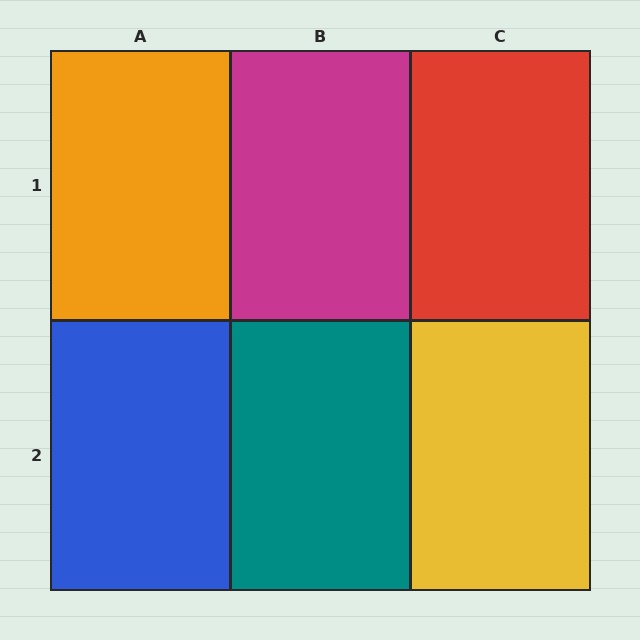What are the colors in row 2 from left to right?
Blue, teal, yellow.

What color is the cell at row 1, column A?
Orange.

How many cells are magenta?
1 cell is magenta.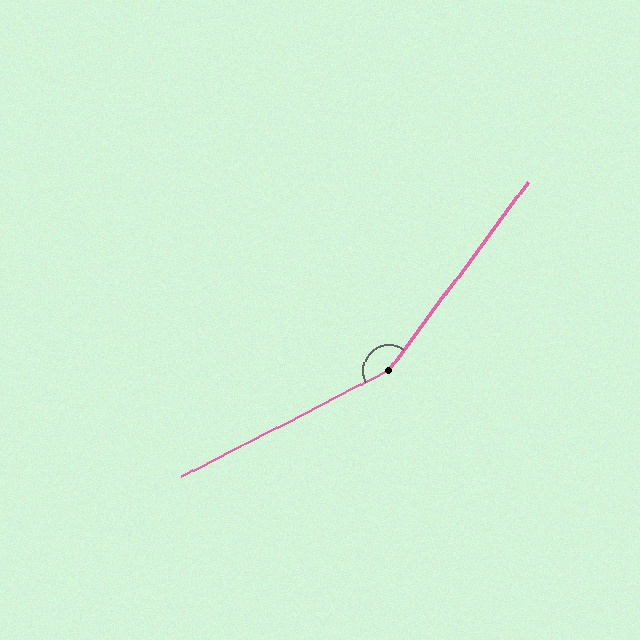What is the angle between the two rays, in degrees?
Approximately 154 degrees.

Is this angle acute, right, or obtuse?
It is obtuse.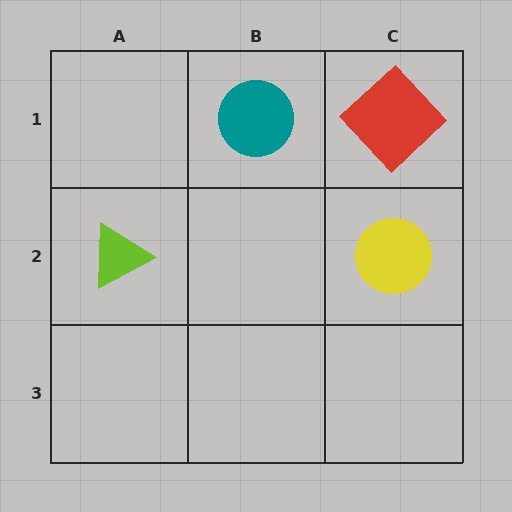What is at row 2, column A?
A lime triangle.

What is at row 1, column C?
A red diamond.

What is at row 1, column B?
A teal circle.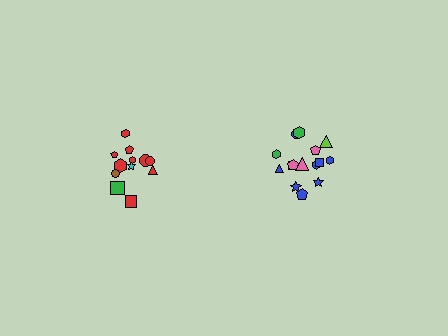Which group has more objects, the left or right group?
The right group.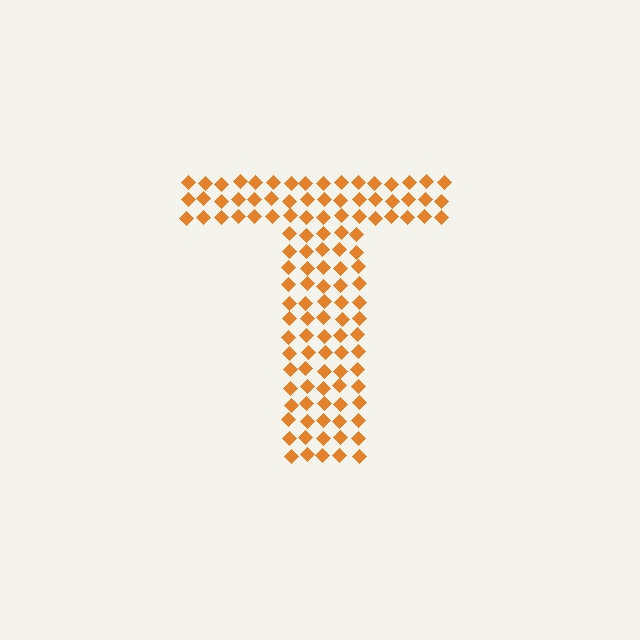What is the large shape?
The large shape is the letter T.